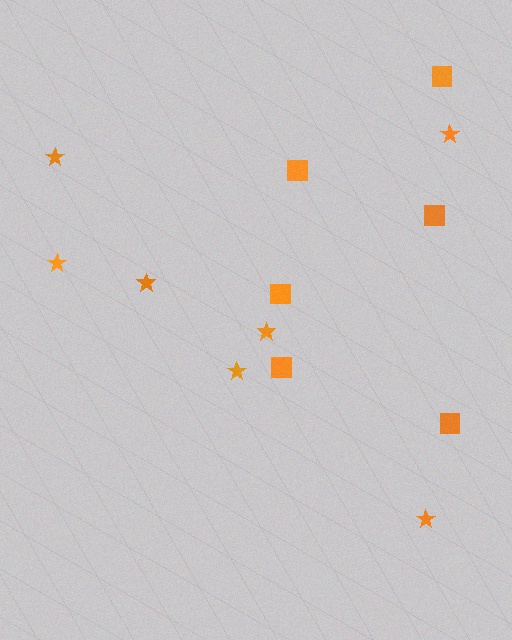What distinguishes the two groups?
There are 2 groups: one group of stars (7) and one group of squares (6).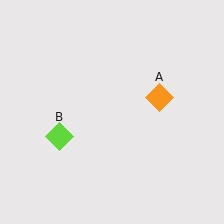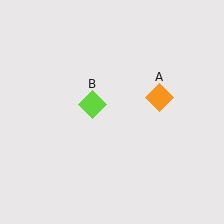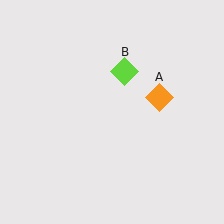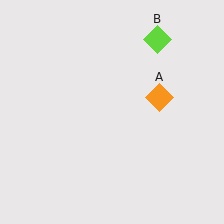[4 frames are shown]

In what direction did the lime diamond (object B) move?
The lime diamond (object B) moved up and to the right.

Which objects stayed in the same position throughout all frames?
Orange diamond (object A) remained stationary.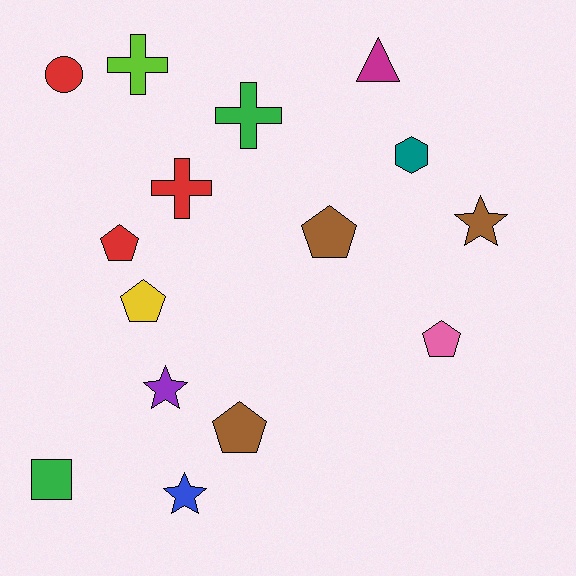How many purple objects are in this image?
There is 1 purple object.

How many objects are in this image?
There are 15 objects.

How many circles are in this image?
There is 1 circle.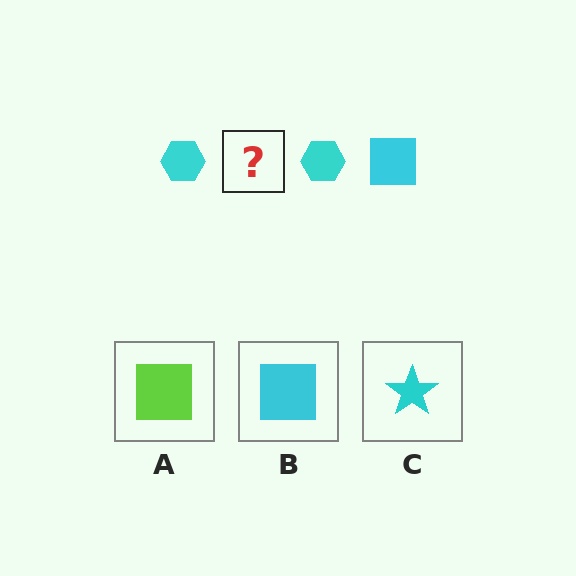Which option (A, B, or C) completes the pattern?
B.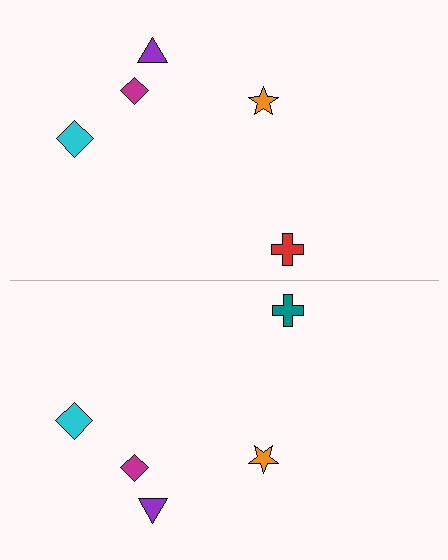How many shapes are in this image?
There are 10 shapes in this image.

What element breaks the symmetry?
The teal cross on the bottom side breaks the symmetry — its mirror counterpart is red.